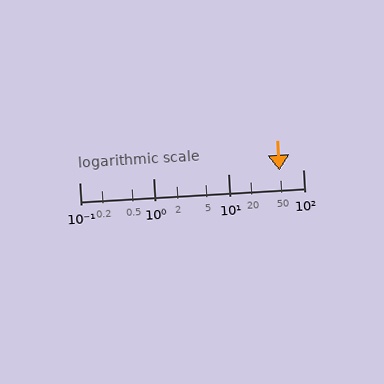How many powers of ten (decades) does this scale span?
The scale spans 3 decades, from 0.1 to 100.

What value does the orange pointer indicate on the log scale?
The pointer indicates approximately 49.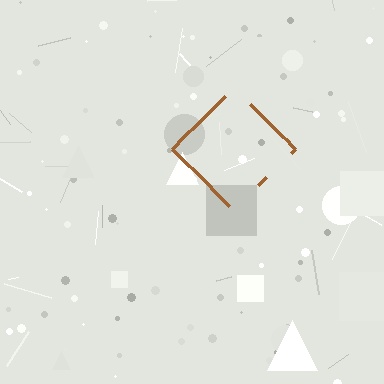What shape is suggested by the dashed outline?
The dashed outline suggests a diamond.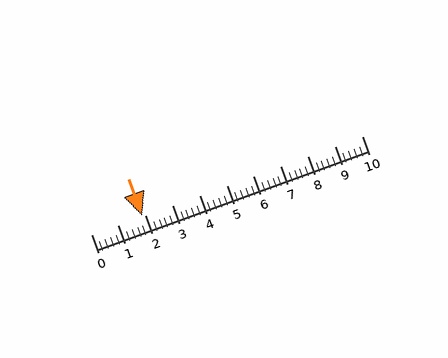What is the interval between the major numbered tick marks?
The major tick marks are spaced 1 units apart.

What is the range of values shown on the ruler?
The ruler shows values from 0 to 10.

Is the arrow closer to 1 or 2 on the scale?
The arrow is closer to 2.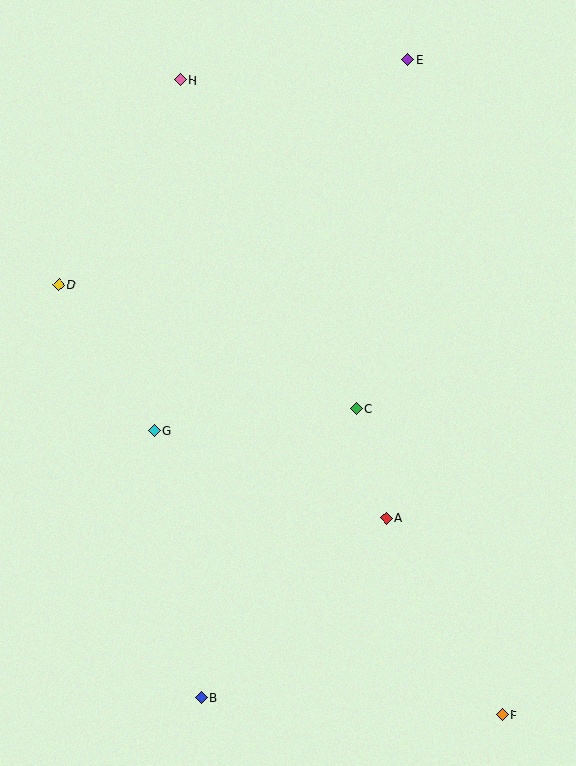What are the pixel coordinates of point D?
Point D is at (59, 284).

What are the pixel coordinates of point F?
Point F is at (502, 715).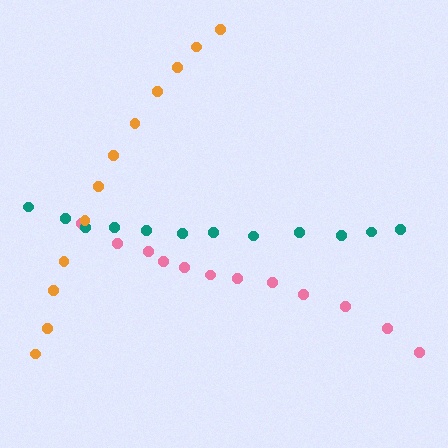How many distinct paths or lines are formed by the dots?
There are 3 distinct paths.